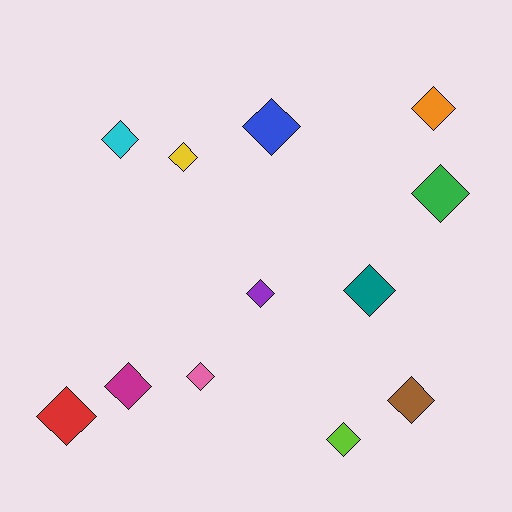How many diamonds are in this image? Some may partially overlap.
There are 12 diamonds.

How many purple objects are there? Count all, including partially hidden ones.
There is 1 purple object.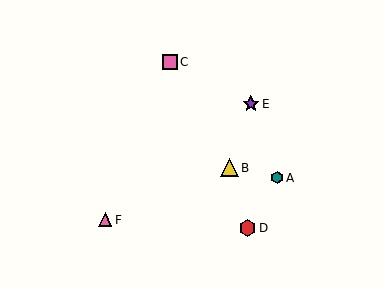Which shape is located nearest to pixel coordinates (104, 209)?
The pink triangle (labeled F) at (105, 220) is nearest to that location.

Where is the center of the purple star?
The center of the purple star is at (251, 104).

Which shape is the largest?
The yellow triangle (labeled B) is the largest.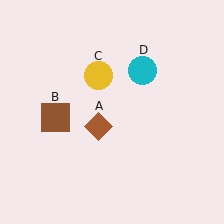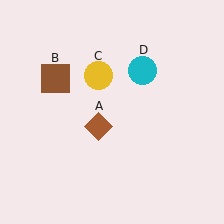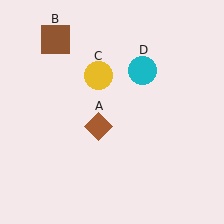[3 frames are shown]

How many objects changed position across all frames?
1 object changed position: brown square (object B).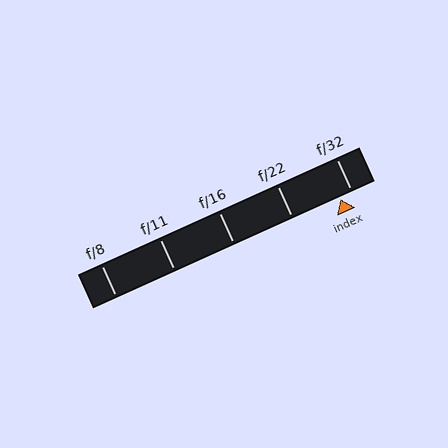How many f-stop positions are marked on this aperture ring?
There are 5 f-stop positions marked.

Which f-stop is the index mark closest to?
The index mark is closest to f/32.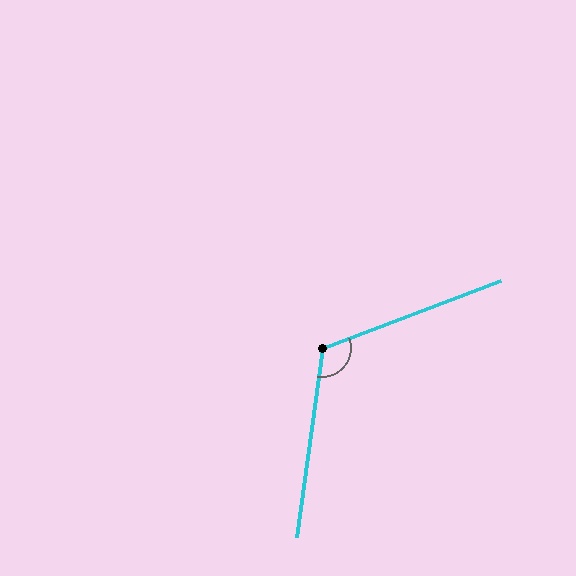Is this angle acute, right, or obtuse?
It is obtuse.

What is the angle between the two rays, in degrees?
Approximately 118 degrees.